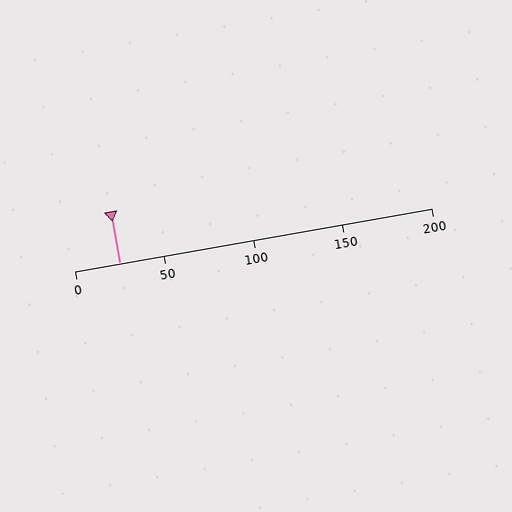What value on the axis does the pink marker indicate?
The marker indicates approximately 25.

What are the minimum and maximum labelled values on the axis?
The axis runs from 0 to 200.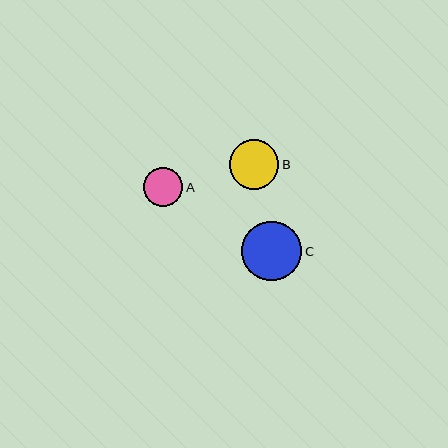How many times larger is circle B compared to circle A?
Circle B is approximately 1.3 times the size of circle A.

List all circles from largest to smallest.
From largest to smallest: C, B, A.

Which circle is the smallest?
Circle A is the smallest with a size of approximately 39 pixels.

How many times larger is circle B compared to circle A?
Circle B is approximately 1.3 times the size of circle A.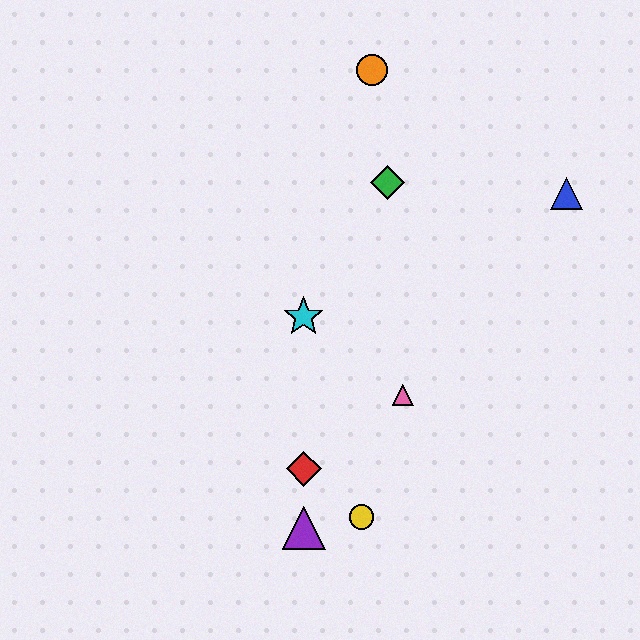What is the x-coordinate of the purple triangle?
The purple triangle is at x≈304.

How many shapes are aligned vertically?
3 shapes (the red diamond, the purple triangle, the cyan star) are aligned vertically.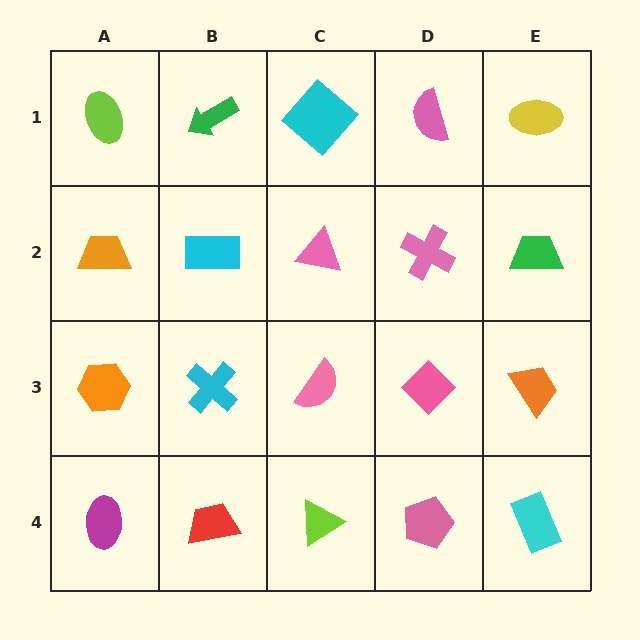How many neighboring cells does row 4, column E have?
2.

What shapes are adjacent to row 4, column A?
An orange hexagon (row 3, column A), a red trapezoid (row 4, column B).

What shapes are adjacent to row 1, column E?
A green trapezoid (row 2, column E), a pink semicircle (row 1, column D).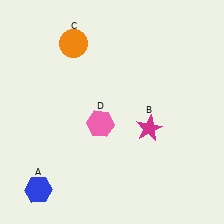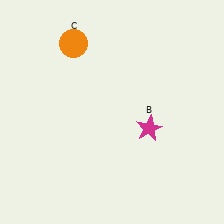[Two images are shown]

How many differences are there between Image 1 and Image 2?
There are 2 differences between the two images.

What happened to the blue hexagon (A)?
The blue hexagon (A) was removed in Image 2. It was in the bottom-left area of Image 1.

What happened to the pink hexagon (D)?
The pink hexagon (D) was removed in Image 2. It was in the bottom-left area of Image 1.